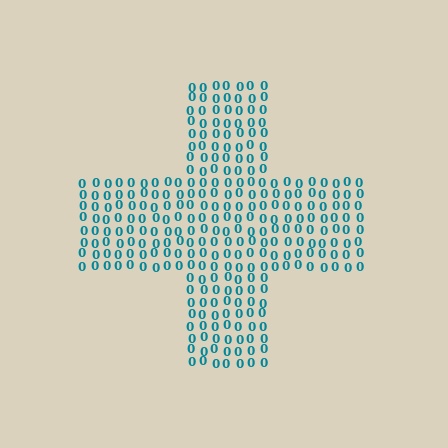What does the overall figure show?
The overall figure shows a cross.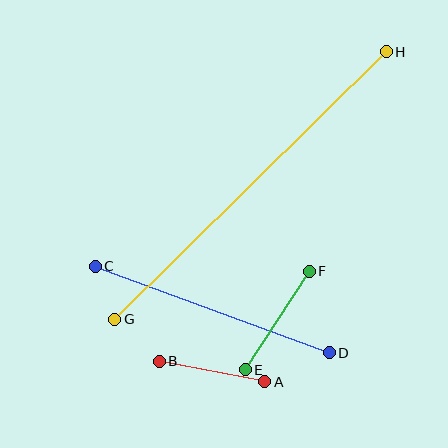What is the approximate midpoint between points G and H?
The midpoint is at approximately (250, 185) pixels.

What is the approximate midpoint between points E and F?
The midpoint is at approximately (277, 320) pixels.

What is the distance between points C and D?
The distance is approximately 249 pixels.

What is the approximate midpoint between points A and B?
The midpoint is at approximately (212, 372) pixels.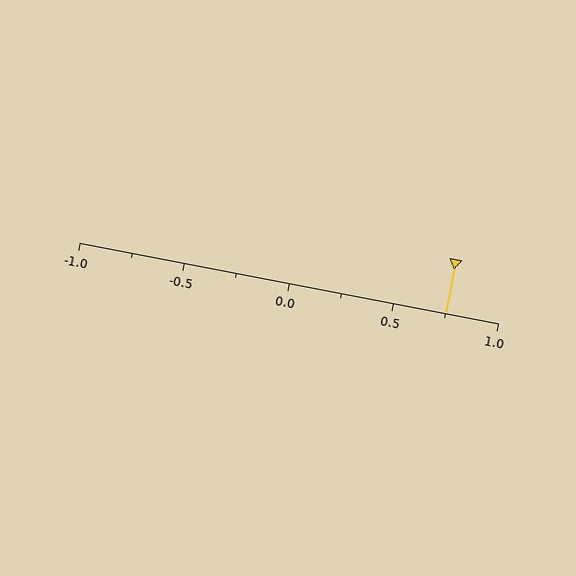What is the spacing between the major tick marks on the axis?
The major ticks are spaced 0.5 apart.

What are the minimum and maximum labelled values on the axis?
The axis runs from -1.0 to 1.0.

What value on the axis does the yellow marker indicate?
The marker indicates approximately 0.75.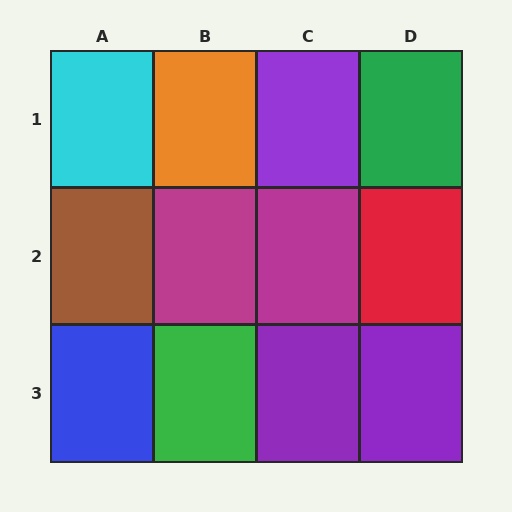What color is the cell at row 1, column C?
Purple.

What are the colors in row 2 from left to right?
Brown, magenta, magenta, red.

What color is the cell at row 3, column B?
Green.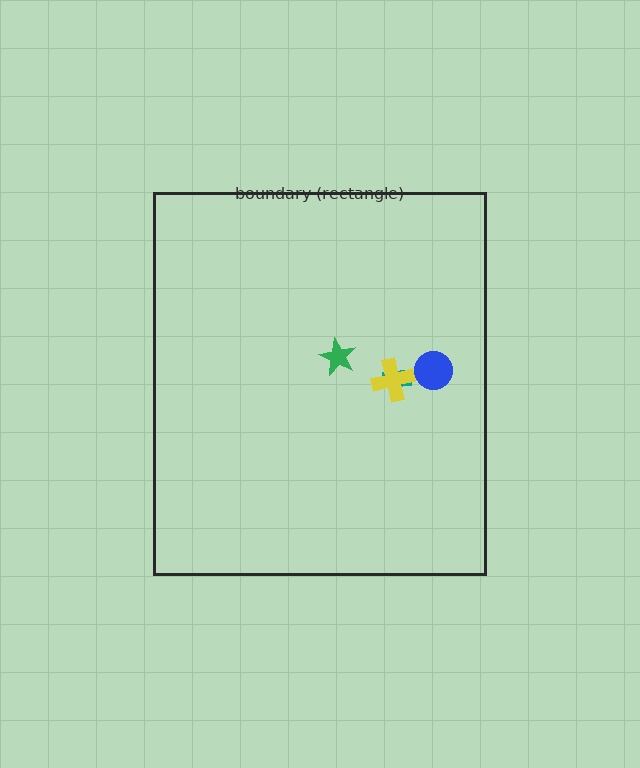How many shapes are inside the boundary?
4 inside, 0 outside.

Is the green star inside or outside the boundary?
Inside.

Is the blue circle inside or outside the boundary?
Inside.